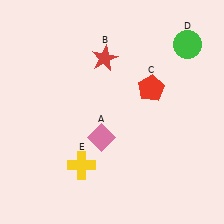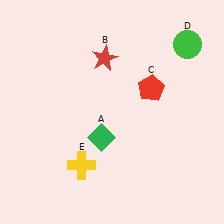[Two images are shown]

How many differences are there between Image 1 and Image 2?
There is 1 difference between the two images.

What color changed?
The diamond (A) changed from pink in Image 1 to green in Image 2.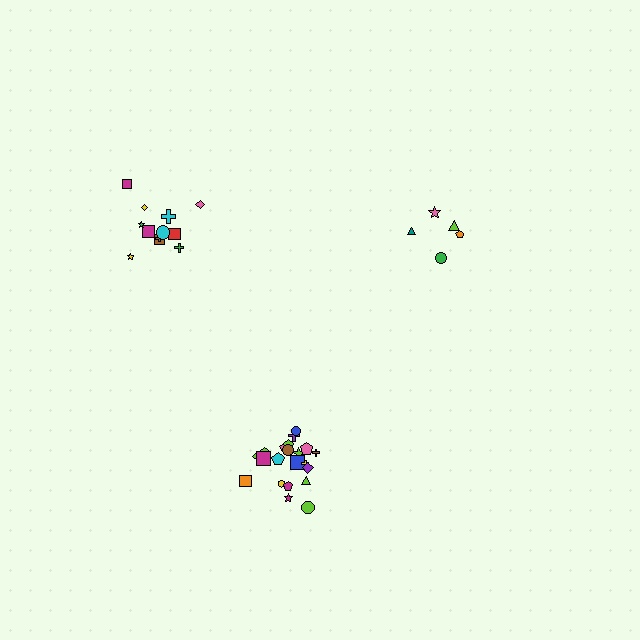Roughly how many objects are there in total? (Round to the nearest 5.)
Roughly 40 objects in total.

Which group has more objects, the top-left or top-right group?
The top-left group.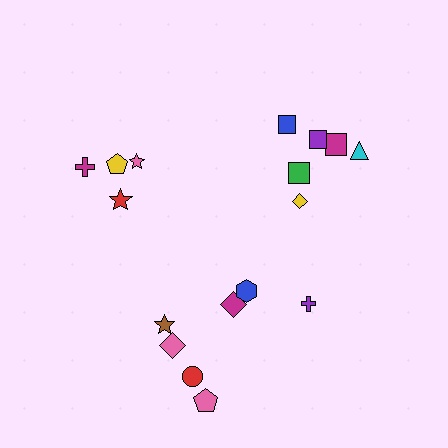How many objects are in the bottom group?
There are 7 objects.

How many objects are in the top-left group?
There are 4 objects.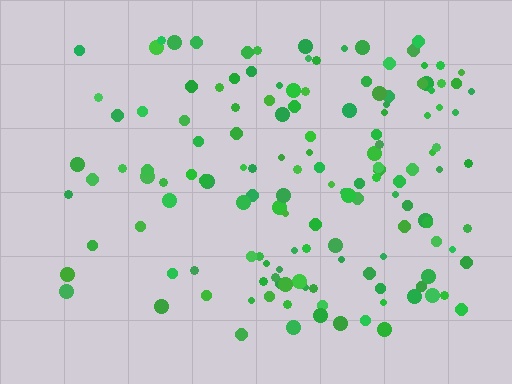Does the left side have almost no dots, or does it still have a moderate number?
Still a moderate number, just noticeably fewer than the right.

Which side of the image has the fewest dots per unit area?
The left.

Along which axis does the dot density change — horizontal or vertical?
Horizontal.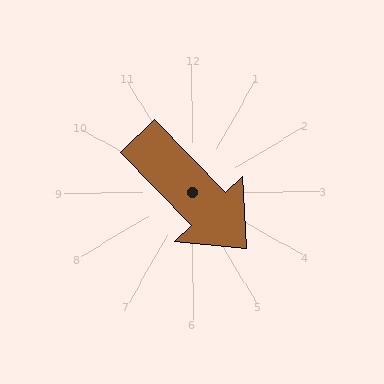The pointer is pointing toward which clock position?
Roughly 5 o'clock.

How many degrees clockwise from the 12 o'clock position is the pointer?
Approximately 136 degrees.